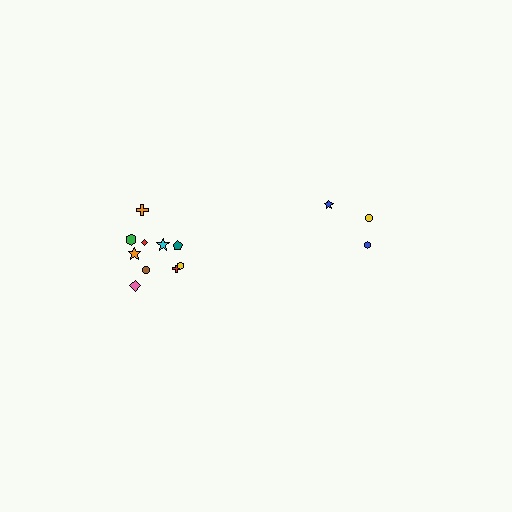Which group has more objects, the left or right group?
The left group.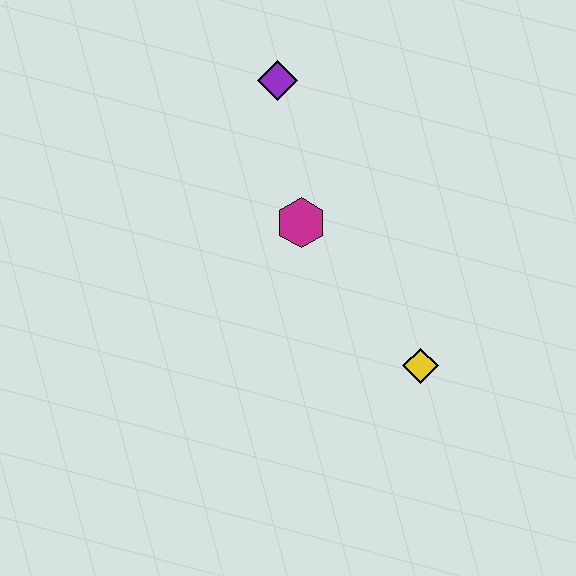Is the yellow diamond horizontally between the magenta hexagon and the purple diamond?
No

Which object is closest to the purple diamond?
The magenta hexagon is closest to the purple diamond.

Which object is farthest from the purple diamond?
The yellow diamond is farthest from the purple diamond.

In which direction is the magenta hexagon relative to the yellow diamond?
The magenta hexagon is above the yellow diamond.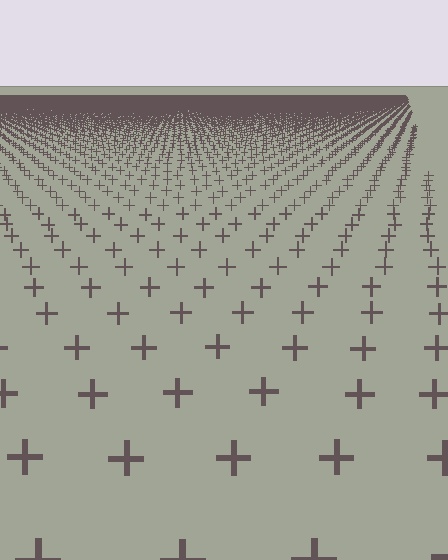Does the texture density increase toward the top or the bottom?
Density increases toward the top.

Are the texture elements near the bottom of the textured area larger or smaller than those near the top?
Larger. Near the bottom, elements are closer to the viewer and appear at a bigger on-screen size.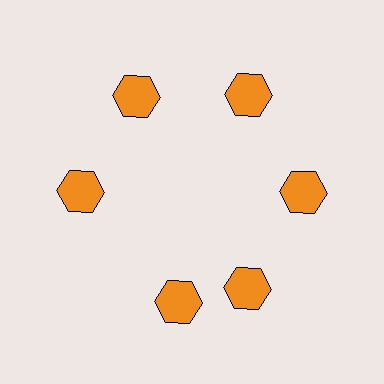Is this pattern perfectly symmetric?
No. The 6 orange hexagons are arranged in a ring, but one element near the 7 o'clock position is rotated out of alignment along the ring, breaking the 6-fold rotational symmetry.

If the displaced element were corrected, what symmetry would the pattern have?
It would have 6-fold rotational symmetry — the pattern would map onto itself every 60 degrees.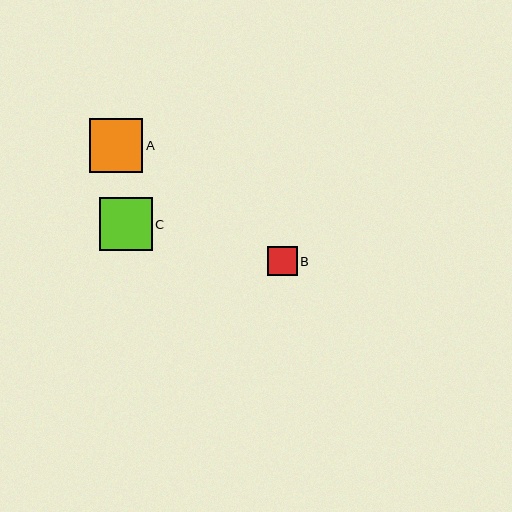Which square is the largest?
Square A is the largest with a size of approximately 54 pixels.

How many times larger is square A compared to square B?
Square A is approximately 1.8 times the size of square B.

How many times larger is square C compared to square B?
Square C is approximately 1.8 times the size of square B.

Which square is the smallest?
Square B is the smallest with a size of approximately 30 pixels.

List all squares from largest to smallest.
From largest to smallest: A, C, B.